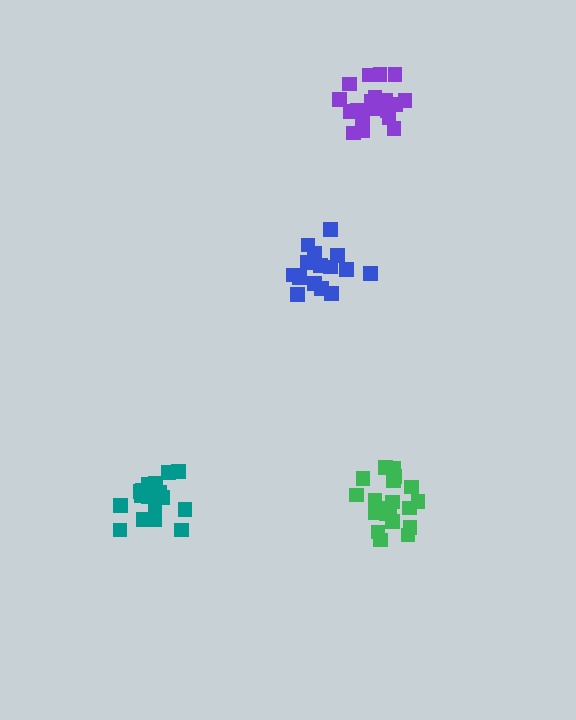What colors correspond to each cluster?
The clusters are colored: teal, blue, green, purple.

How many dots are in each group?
Group 1: 19 dots, Group 2: 15 dots, Group 3: 20 dots, Group 4: 21 dots (75 total).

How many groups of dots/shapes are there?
There are 4 groups.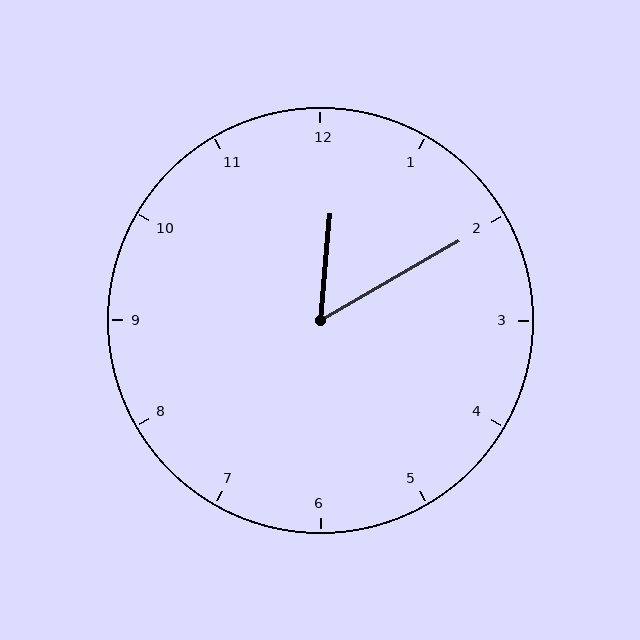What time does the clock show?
12:10.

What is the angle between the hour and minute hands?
Approximately 55 degrees.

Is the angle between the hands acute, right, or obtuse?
It is acute.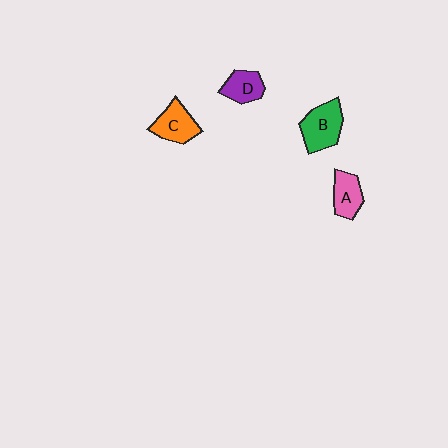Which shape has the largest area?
Shape B (green).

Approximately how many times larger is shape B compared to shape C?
Approximately 1.2 times.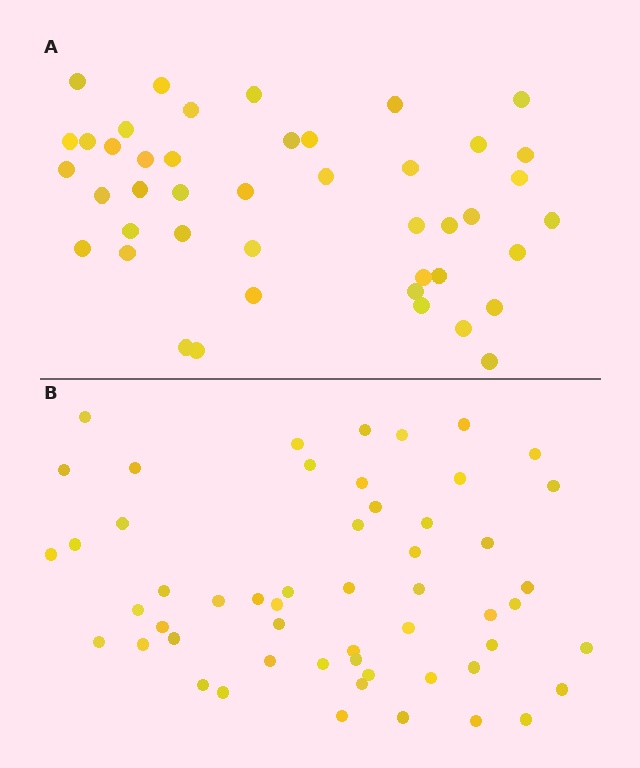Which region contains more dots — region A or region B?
Region B (the bottom region) has more dots.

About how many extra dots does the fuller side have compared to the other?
Region B has roughly 10 or so more dots than region A.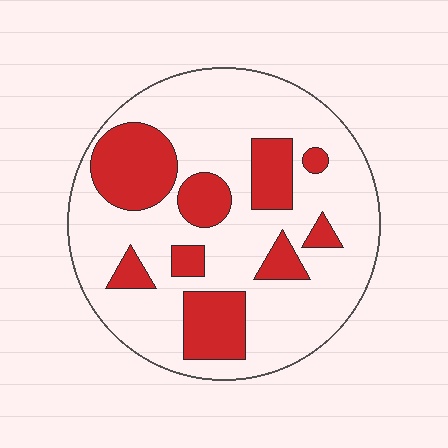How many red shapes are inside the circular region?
9.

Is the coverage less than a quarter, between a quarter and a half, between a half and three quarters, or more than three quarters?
Between a quarter and a half.